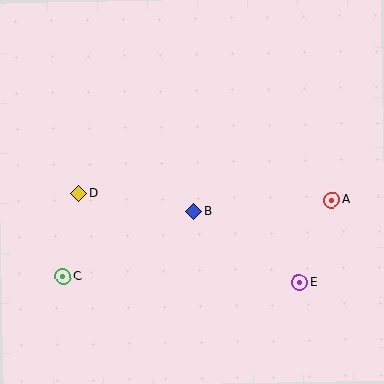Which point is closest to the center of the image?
Point B at (194, 211) is closest to the center.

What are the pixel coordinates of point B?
Point B is at (194, 211).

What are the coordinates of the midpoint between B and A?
The midpoint between B and A is at (263, 206).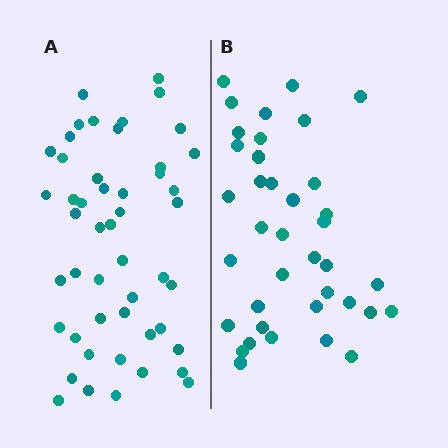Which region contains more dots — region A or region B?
Region A (the left region) has more dots.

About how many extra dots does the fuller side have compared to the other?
Region A has roughly 12 or so more dots than region B.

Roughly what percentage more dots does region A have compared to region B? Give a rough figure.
About 30% more.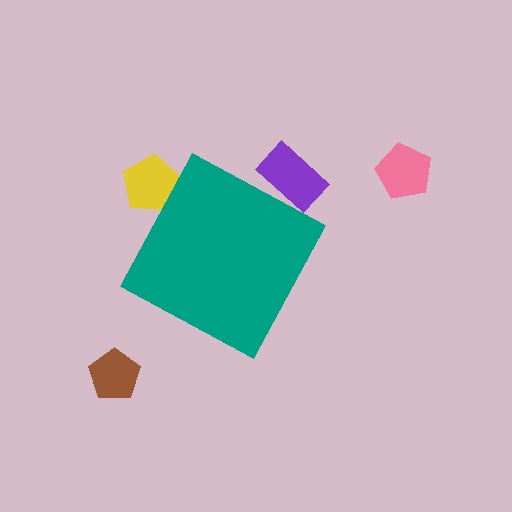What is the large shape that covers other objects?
A teal diamond.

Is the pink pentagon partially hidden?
No, the pink pentagon is fully visible.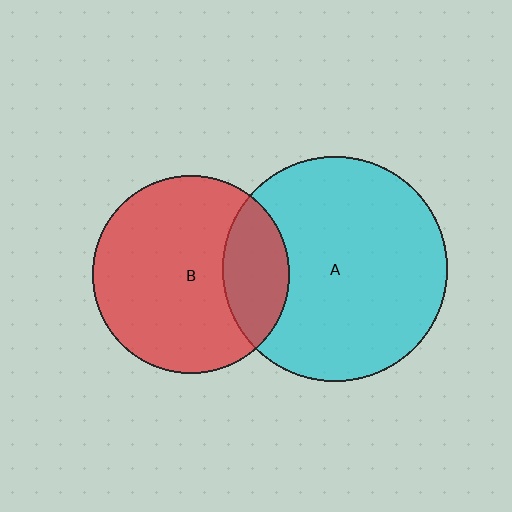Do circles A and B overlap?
Yes.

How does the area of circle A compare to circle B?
Approximately 1.3 times.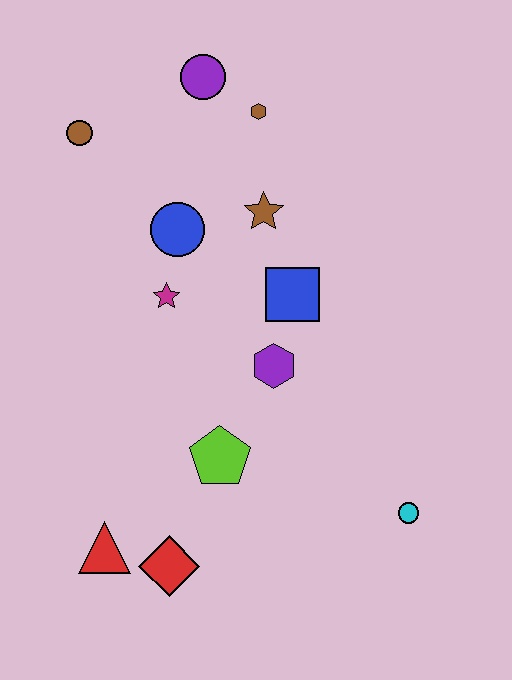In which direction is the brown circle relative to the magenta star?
The brown circle is above the magenta star.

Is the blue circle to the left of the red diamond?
No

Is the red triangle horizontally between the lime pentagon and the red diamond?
No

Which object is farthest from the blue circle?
The cyan circle is farthest from the blue circle.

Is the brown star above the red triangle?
Yes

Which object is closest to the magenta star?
The blue circle is closest to the magenta star.